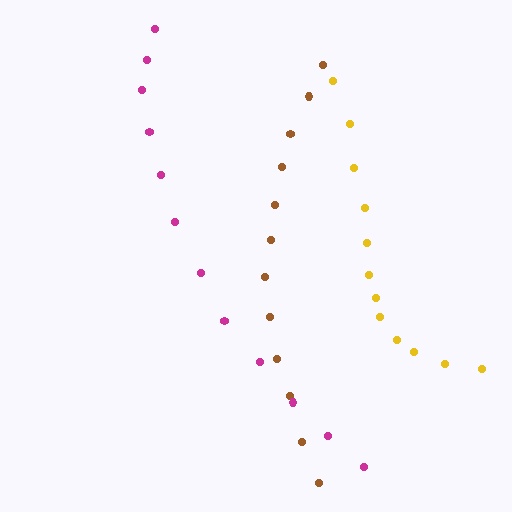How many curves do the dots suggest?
There are 3 distinct paths.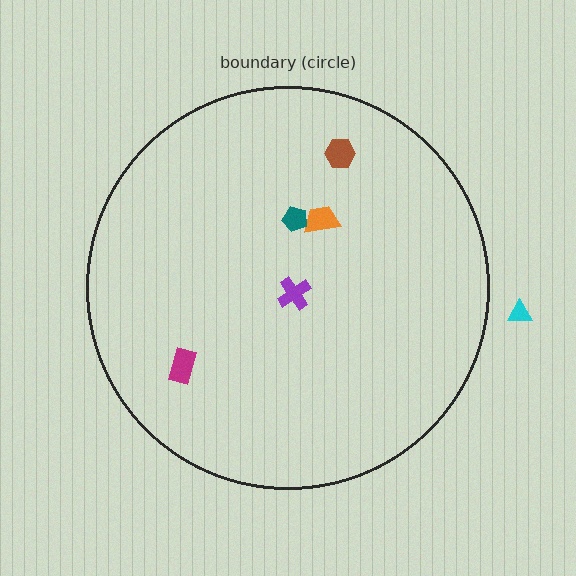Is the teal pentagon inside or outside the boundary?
Inside.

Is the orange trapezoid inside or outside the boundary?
Inside.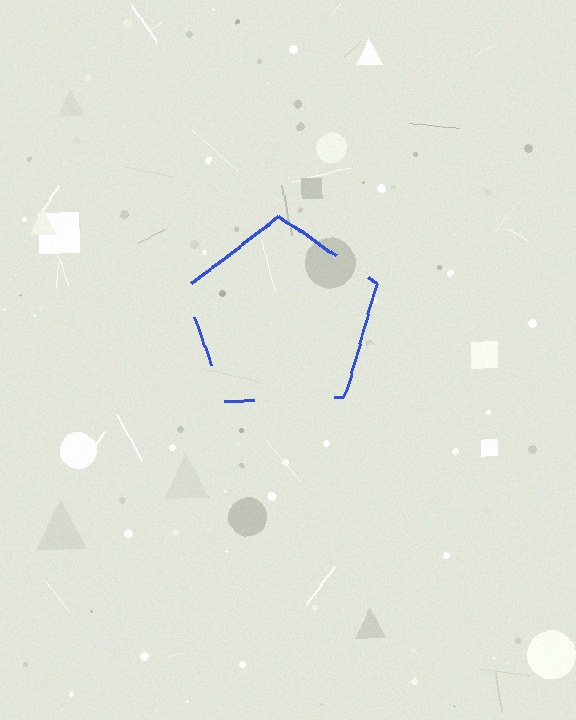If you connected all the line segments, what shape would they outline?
They would outline a pentagon.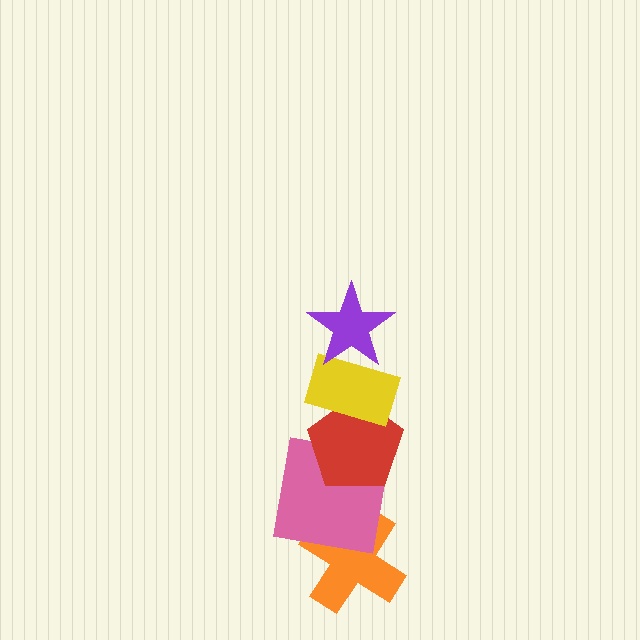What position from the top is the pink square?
The pink square is 4th from the top.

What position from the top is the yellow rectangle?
The yellow rectangle is 2nd from the top.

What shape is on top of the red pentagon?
The yellow rectangle is on top of the red pentagon.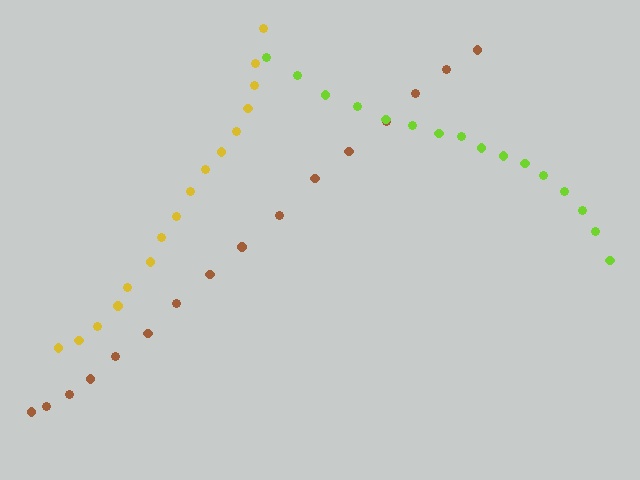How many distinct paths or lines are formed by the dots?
There are 3 distinct paths.